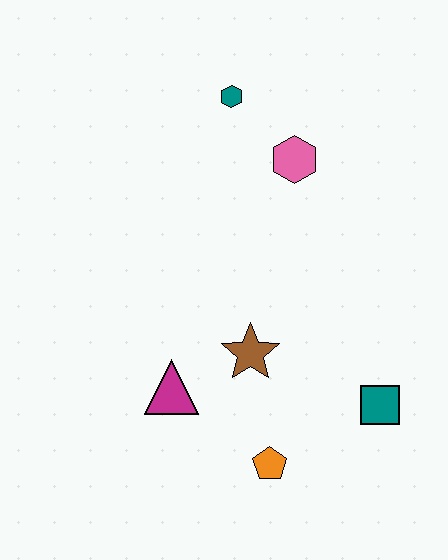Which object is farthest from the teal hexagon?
The orange pentagon is farthest from the teal hexagon.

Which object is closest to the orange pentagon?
The brown star is closest to the orange pentagon.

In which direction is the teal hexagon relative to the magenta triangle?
The teal hexagon is above the magenta triangle.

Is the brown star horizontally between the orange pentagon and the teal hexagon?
Yes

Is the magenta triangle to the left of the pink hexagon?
Yes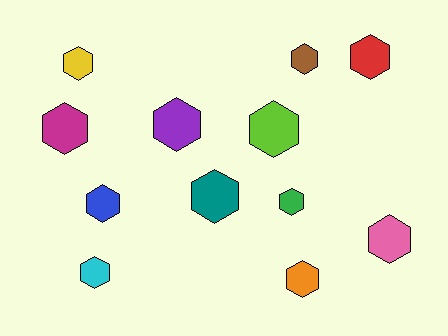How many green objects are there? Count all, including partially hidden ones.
There is 1 green object.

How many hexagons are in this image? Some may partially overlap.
There are 12 hexagons.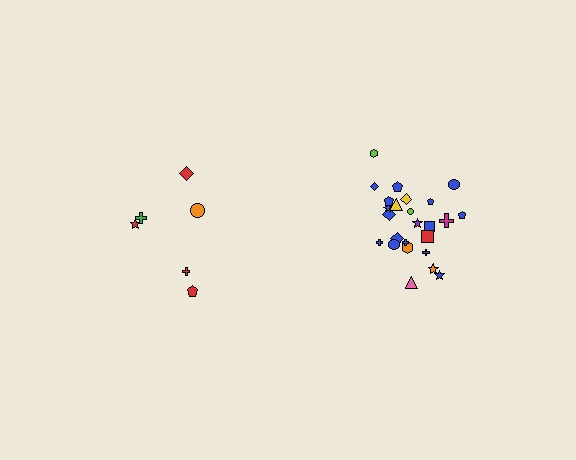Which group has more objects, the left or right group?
The right group.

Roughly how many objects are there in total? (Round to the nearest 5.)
Roughly 30 objects in total.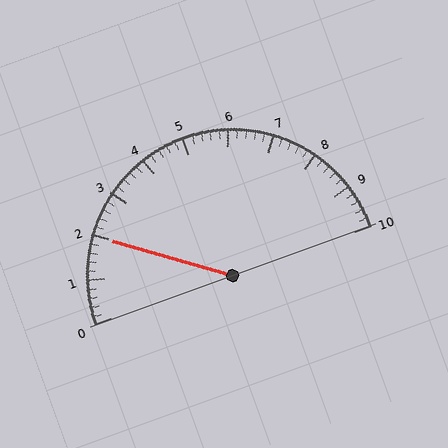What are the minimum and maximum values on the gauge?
The gauge ranges from 0 to 10.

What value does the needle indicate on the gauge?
The needle indicates approximately 2.0.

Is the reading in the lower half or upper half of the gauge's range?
The reading is in the lower half of the range (0 to 10).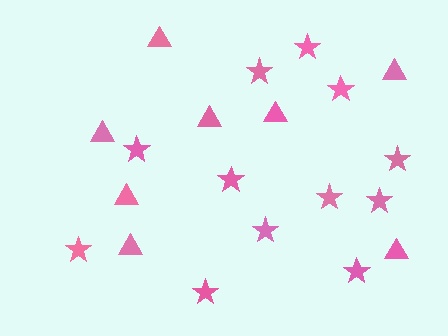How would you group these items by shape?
There are 2 groups: one group of stars (12) and one group of triangles (8).